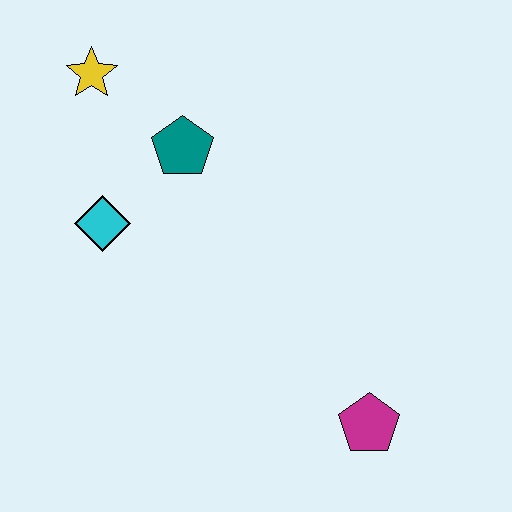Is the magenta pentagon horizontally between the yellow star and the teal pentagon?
No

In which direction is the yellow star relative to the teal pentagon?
The yellow star is to the left of the teal pentagon.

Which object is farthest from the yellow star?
The magenta pentagon is farthest from the yellow star.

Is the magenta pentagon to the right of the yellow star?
Yes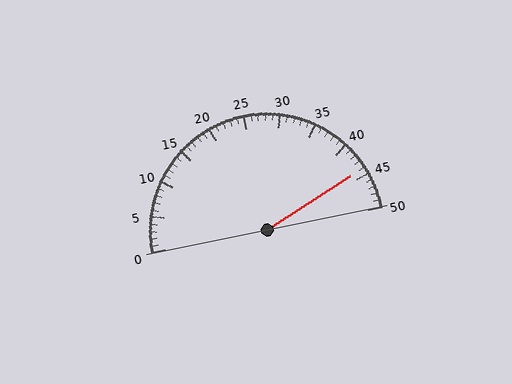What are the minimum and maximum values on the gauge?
The gauge ranges from 0 to 50.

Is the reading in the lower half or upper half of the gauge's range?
The reading is in the upper half of the range (0 to 50).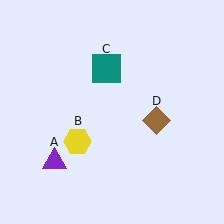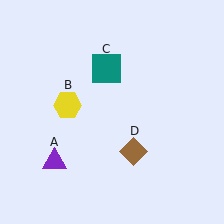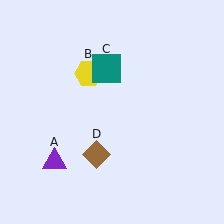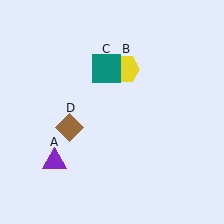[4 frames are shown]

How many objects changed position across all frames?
2 objects changed position: yellow hexagon (object B), brown diamond (object D).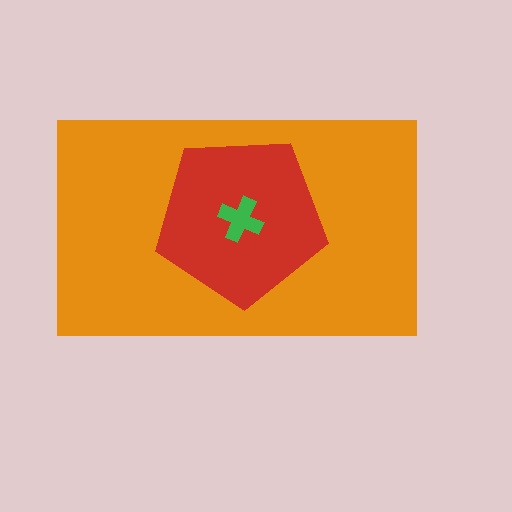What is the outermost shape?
The orange rectangle.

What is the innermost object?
The green cross.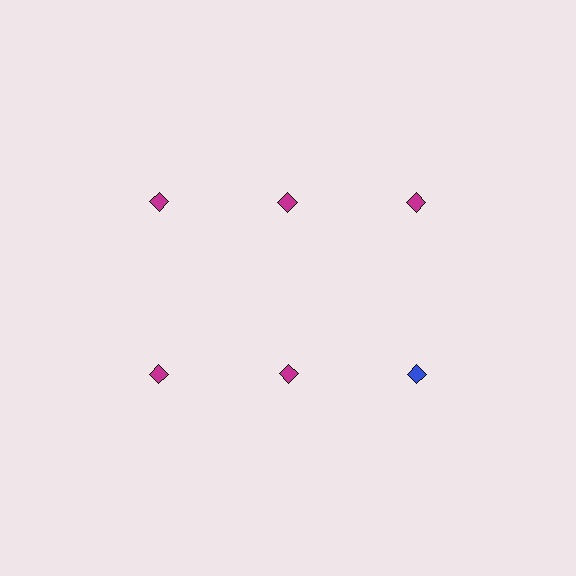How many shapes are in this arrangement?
There are 6 shapes arranged in a grid pattern.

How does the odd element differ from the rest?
It has a different color: blue instead of magenta.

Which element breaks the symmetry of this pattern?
The blue diamond in the second row, center column breaks the symmetry. All other shapes are magenta diamonds.